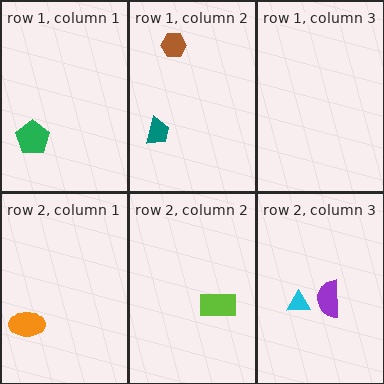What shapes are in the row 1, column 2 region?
The teal trapezoid, the brown hexagon.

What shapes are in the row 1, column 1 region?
The green pentagon.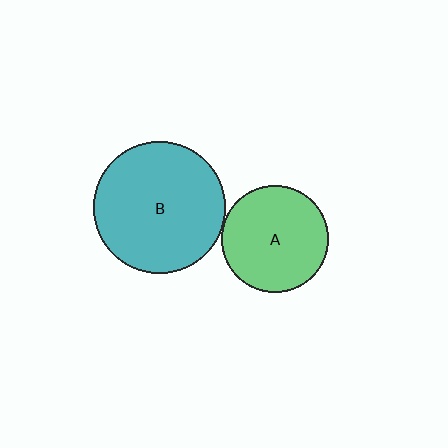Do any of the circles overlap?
No, none of the circles overlap.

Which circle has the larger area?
Circle B (teal).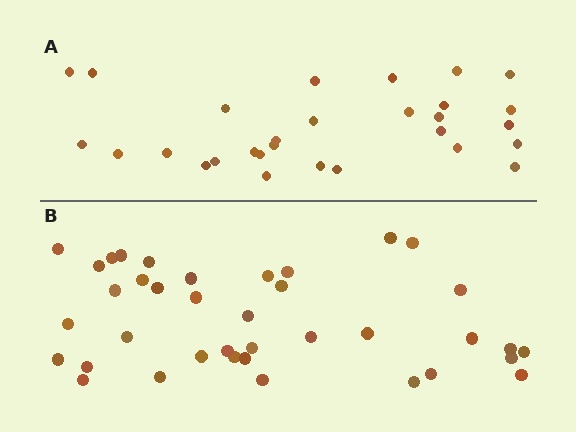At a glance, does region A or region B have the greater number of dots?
Region B (the bottom region) has more dots.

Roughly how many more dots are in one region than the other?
Region B has roughly 8 or so more dots than region A.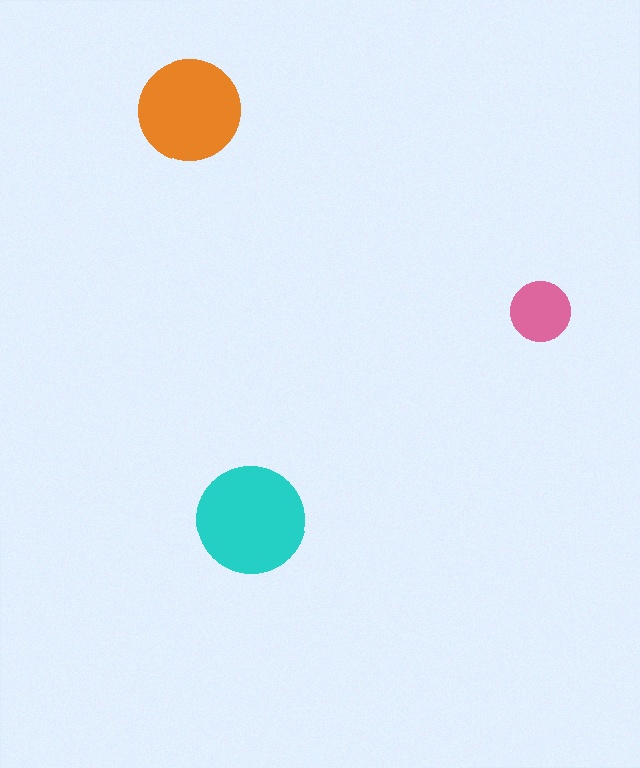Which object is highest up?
The orange circle is topmost.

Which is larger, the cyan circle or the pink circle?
The cyan one.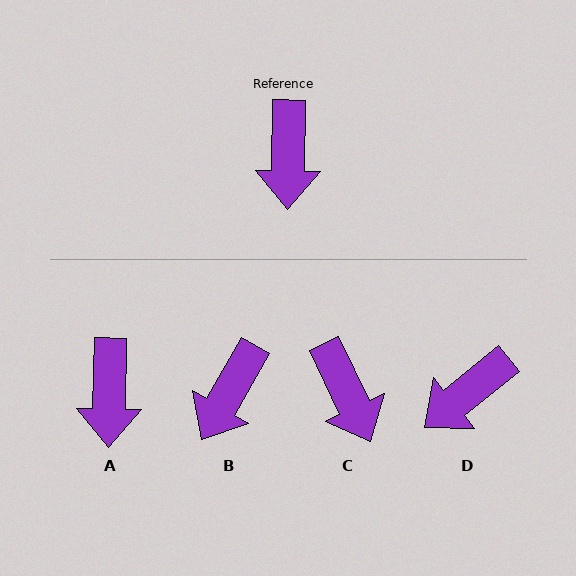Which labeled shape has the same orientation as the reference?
A.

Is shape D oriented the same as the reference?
No, it is off by about 50 degrees.